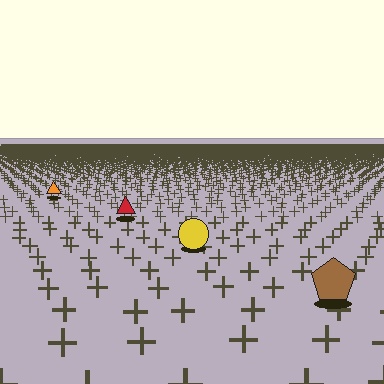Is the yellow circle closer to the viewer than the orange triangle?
Yes. The yellow circle is closer — you can tell from the texture gradient: the ground texture is coarser near it.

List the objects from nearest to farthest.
From nearest to farthest: the brown pentagon, the yellow circle, the red triangle, the orange triangle.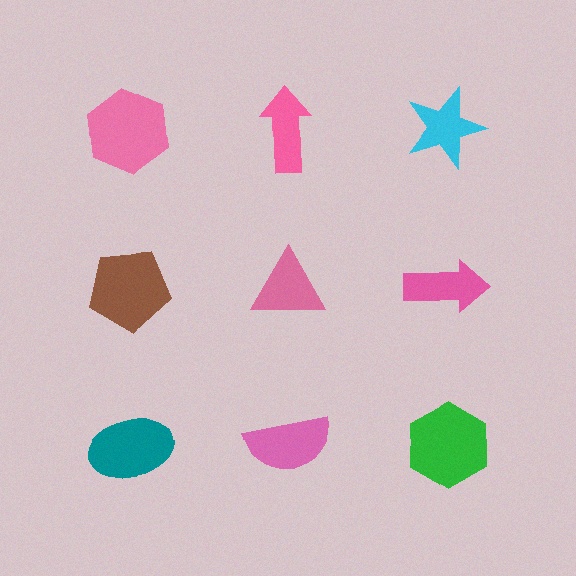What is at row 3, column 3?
A green hexagon.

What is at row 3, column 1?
A teal ellipse.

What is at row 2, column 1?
A brown pentagon.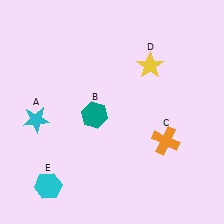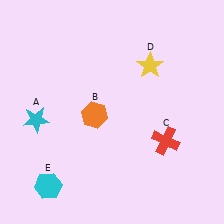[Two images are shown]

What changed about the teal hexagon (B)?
In Image 1, B is teal. In Image 2, it changed to orange.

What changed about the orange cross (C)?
In Image 1, C is orange. In Image 2, it changed to red.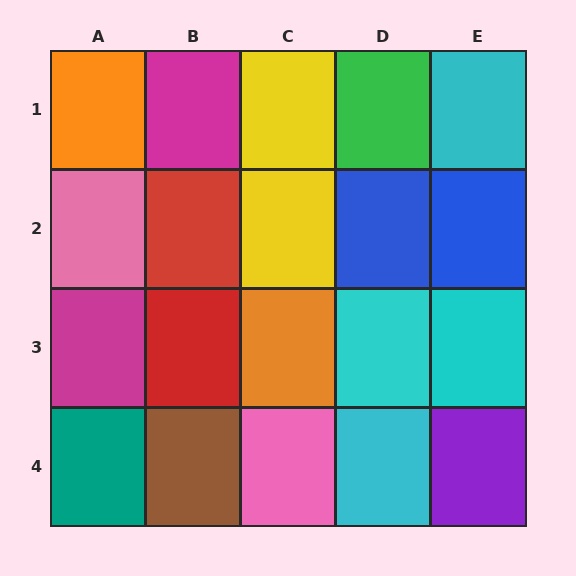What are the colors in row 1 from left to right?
Orange, magenta, yellow, green, cyan.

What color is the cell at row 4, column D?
Cyan.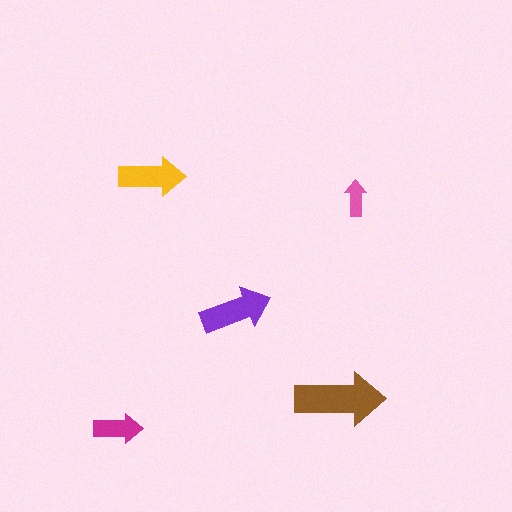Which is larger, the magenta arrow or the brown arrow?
The brown one.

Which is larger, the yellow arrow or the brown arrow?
The brown one.